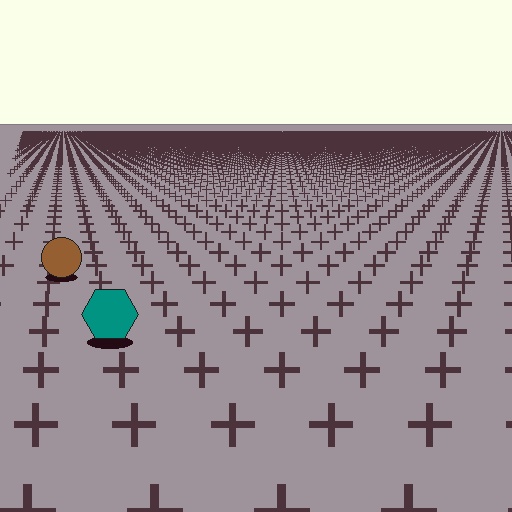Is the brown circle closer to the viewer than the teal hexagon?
No. The teal hexagon is closer — you can tell from the texture gradient: the ground texture is coarser near it.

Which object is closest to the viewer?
The teal hexagon is closest. The texture marks near it are larger and more spread out.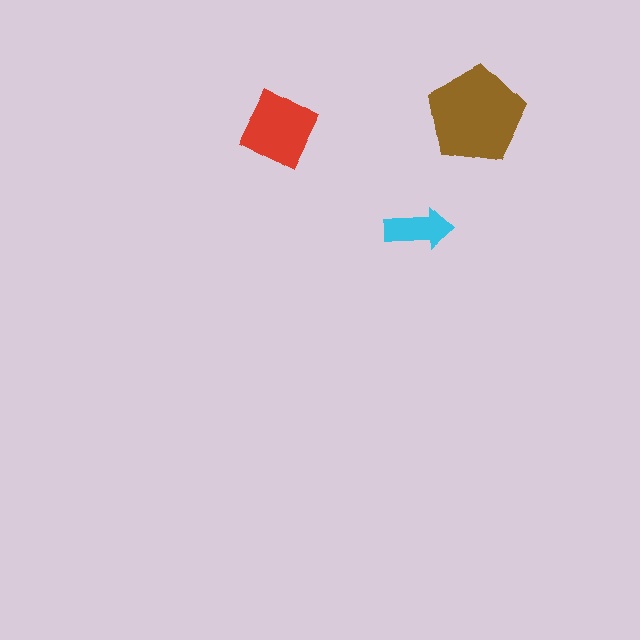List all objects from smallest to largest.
The cyan arrow, the red diamond, the brown pentagon.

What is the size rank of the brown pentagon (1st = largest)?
1st.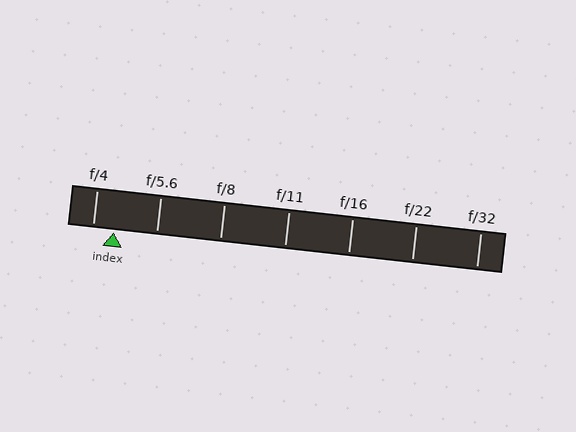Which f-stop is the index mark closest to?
The index mark is closest to f/4.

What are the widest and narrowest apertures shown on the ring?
The widest aperture shown is f/4 and the narrowest is f/32.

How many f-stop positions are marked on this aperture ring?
There are 7 f-stop positions marked.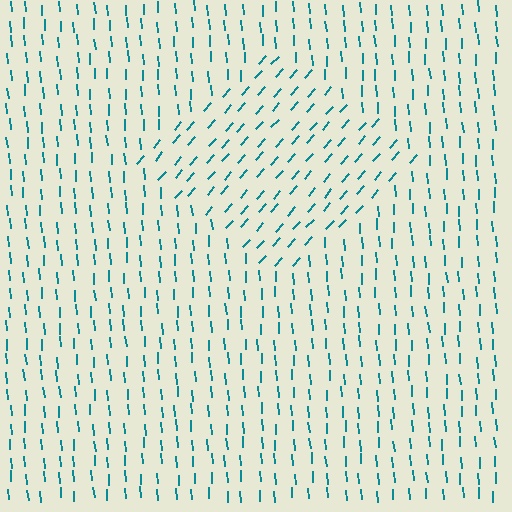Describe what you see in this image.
The image is filled with small teal line segments. A diamond region in the image has lines oriented differently from the surrounding lines, creating a visible texture boundary.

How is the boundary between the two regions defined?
The boundary is defined purely by a change in line orientation (approximately 45 degrees difference). All lines are the same color and thickness.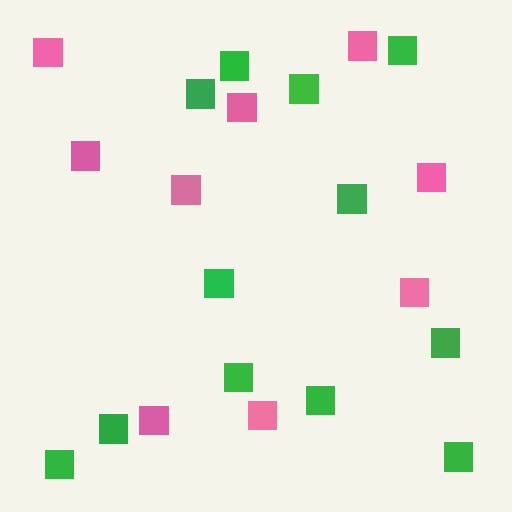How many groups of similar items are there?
There are 2 groups: one group of pink squares (9) and one group of green squares (12).